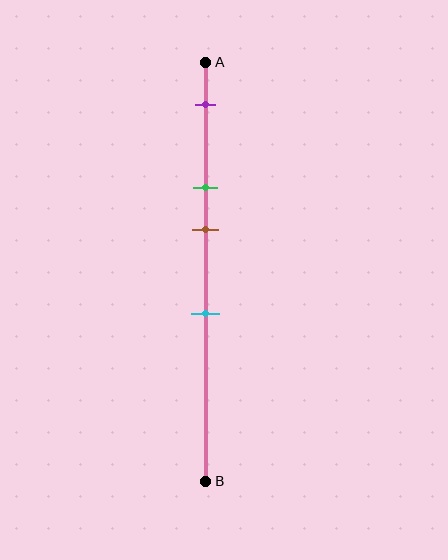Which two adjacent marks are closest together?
The green and brown marks are the closest adjacent pair.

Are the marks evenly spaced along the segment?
No, the marks are not evenly spaced.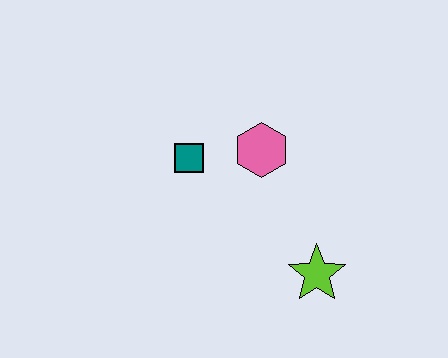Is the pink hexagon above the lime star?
Yes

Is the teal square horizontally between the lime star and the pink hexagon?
No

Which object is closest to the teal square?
The pink hexagon is closest to the teal square.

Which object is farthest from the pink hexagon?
The lime star is farthest from the pink hexagon.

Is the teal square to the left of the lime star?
Yes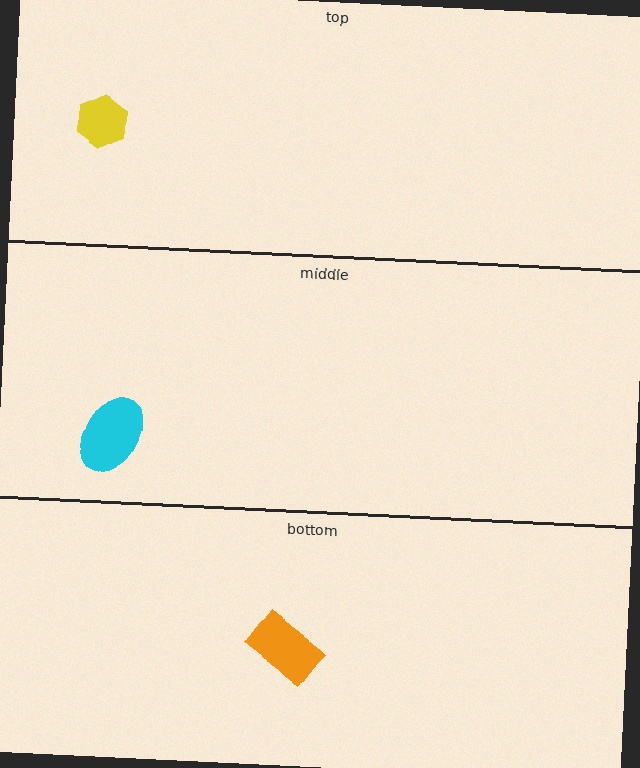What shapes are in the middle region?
The cyan ellipse.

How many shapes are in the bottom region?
1.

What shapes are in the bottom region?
The orange rectangle.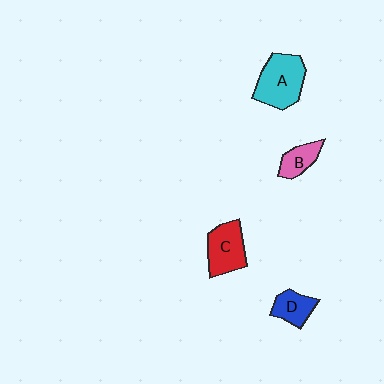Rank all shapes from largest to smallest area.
From largest to smallest: A (cyan), C (red), D (blue), B (pink).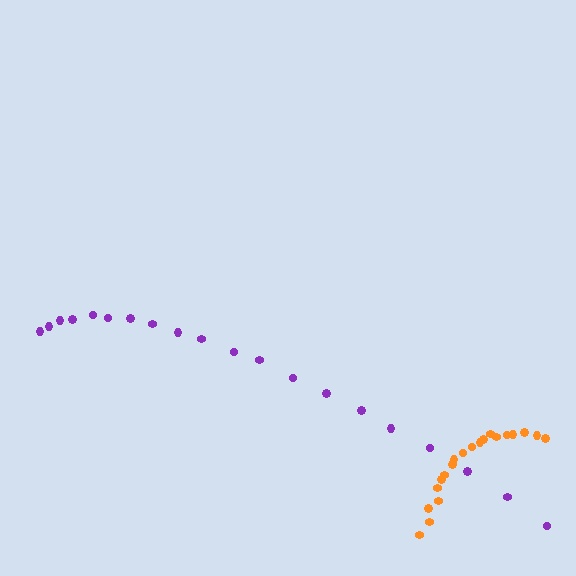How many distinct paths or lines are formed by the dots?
There are 2 distinct paths.